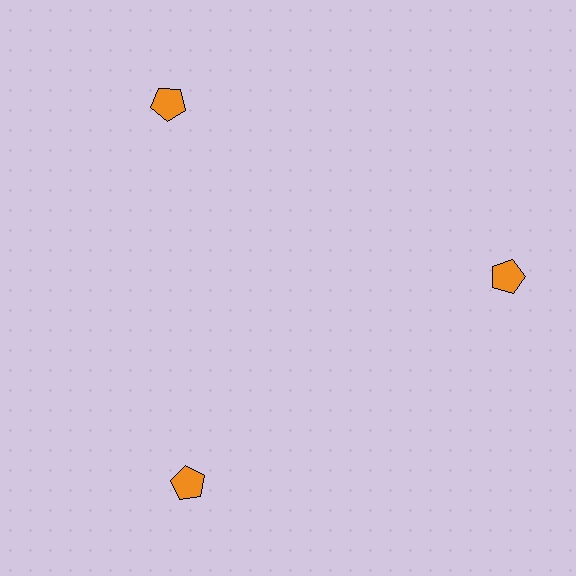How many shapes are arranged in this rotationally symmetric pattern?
There are 3 shapes, arranged in 3 groups of 1.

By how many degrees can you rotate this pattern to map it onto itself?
The pattern maps onto itself every 120 degrees of rotation.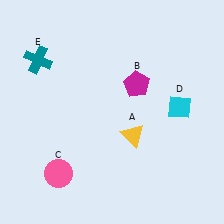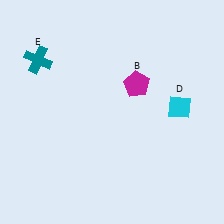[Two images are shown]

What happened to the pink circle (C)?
The pink circle (C) was removed in Image 2. It was in the bottom-left area of Image 1.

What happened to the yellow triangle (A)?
The yellow triangle (A) was removed in Image 2. It was in the bottom-right area of Image 1.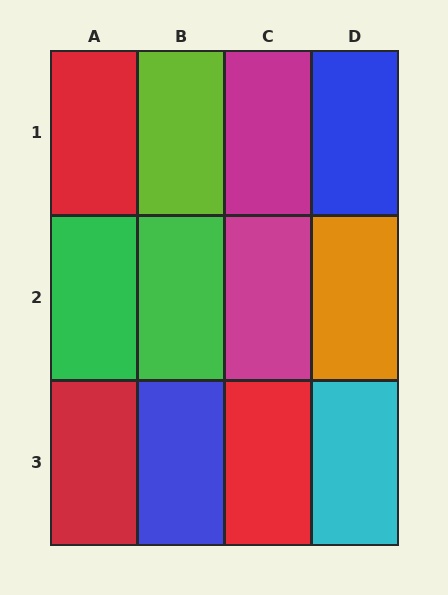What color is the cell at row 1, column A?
Red.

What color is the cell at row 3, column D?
Cyan.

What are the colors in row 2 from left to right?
Green, green, magenta, orange.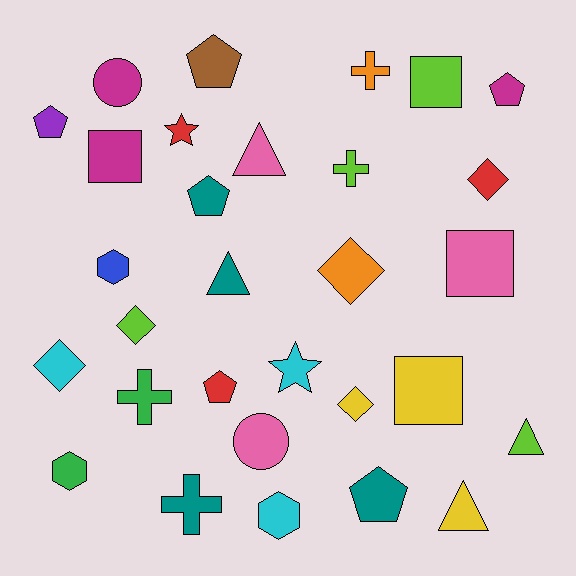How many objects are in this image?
There are 30 objects.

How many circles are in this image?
There are 2 circles.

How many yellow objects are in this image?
There are 3 yellow objects.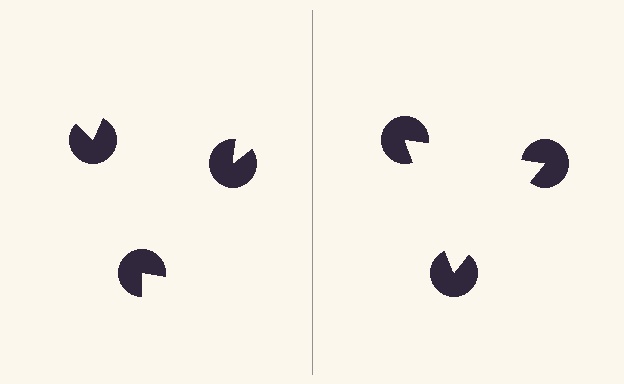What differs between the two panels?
The pac-man discs are positioned identically on both sides; only the wedge orientations differ. On the right they align to a triangle; on the left they are misaligned.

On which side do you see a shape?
An illusory triangle appears on the right side. On the left side the wedge cuts are rotated, so no coherent shape forms.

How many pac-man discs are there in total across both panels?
6 — 3 on each side.